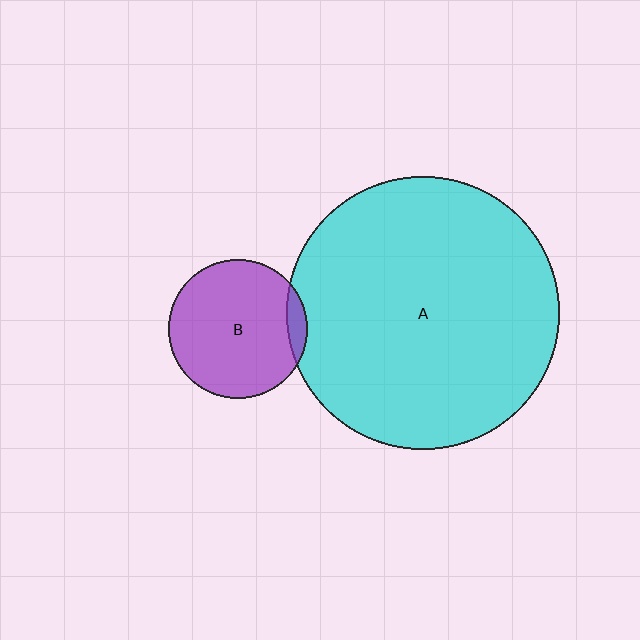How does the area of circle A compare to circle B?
Approximately 3.9 times.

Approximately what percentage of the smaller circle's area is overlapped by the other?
Approximately 5%.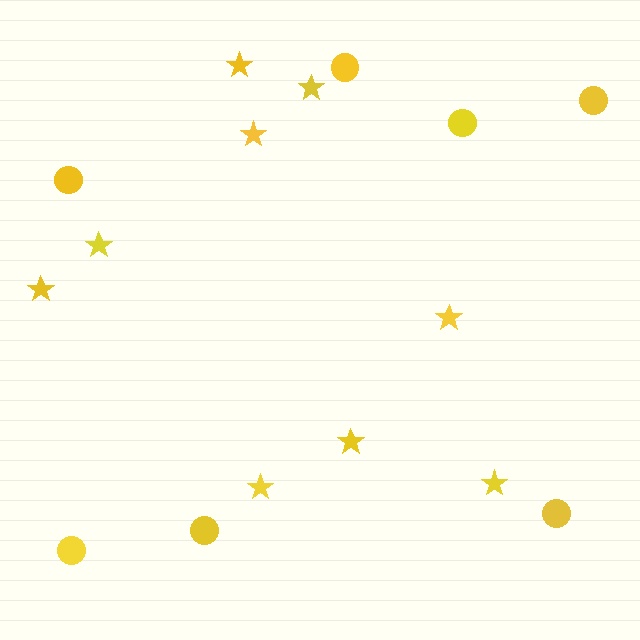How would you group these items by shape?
There are 2 groups: one group of circles (7) and one group of stars (9).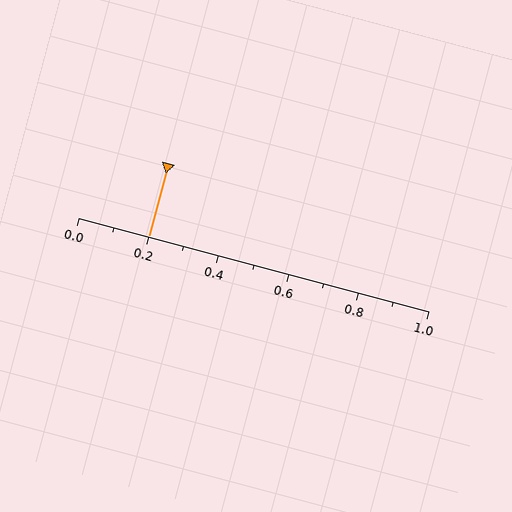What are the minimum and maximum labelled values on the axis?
The axis runs from 0.0 to 1.0.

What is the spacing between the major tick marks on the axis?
The major ticks are spaced 0.2 apart.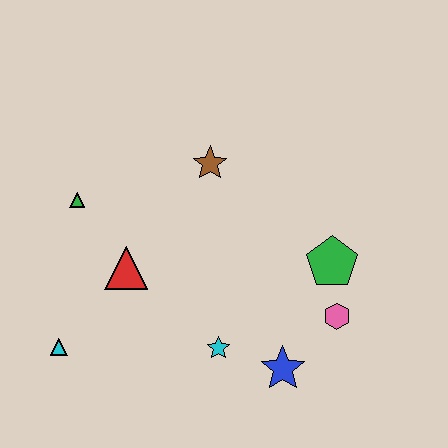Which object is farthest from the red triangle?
The pink hexagon is farthest from the red triangle.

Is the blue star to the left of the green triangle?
No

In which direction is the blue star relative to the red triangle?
The blue star is to the right of the red triangle.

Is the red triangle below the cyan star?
No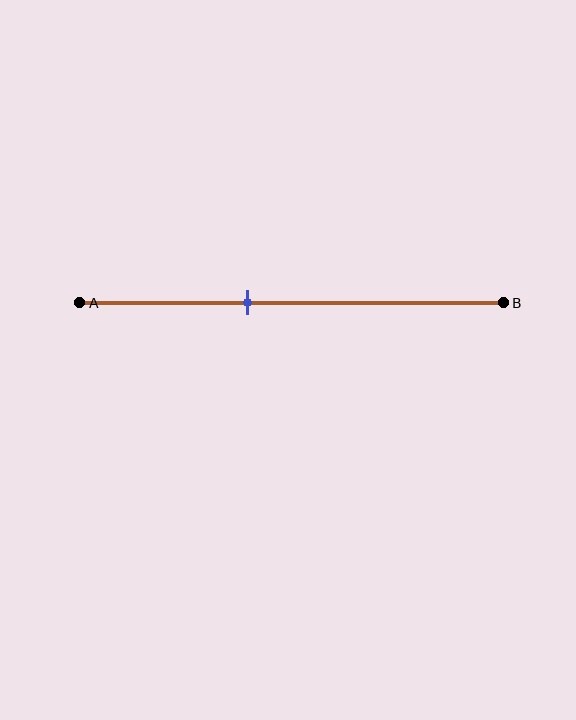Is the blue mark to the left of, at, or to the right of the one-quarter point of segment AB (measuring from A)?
The blue mark is to the right of the one-quarter point of segment AB.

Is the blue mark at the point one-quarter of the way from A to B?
No, the mark is at about 40% from A, not at the 25% one-quarter point.